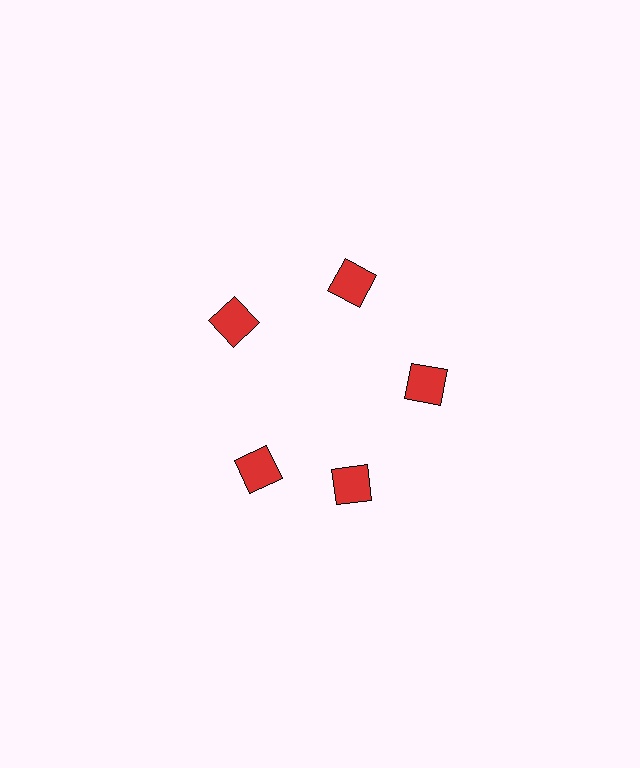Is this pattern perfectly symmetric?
No. The 5 red squares are arranged in a ring, but one element near the 8 o'clock position is rotated out of alignment along the ring, breaking the 5-fold rotational symmetry.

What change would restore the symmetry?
The symmetry would be restored by rotating it back into even spacing with its neighbors so that all 5 squares sit at equal angles and equal distance from the center.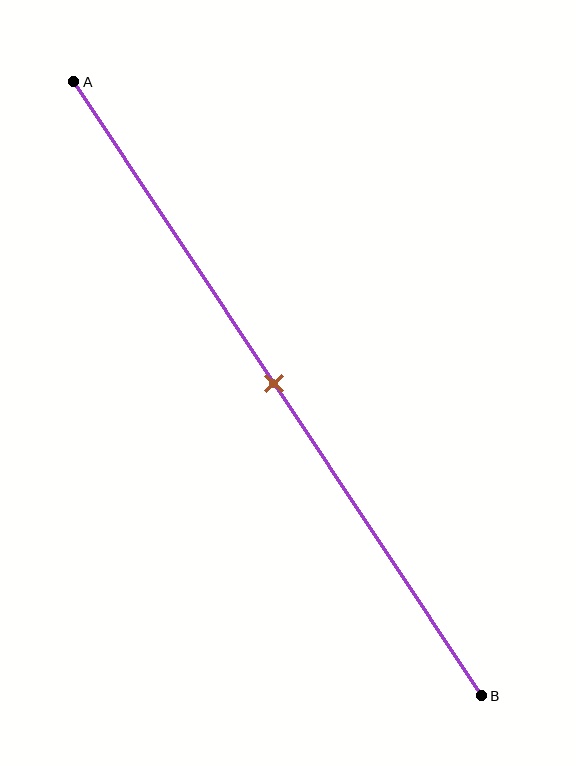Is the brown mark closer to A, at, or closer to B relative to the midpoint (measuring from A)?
The brown mark is approximately at the midpoint of segment AB.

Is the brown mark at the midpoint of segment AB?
Yes, the mark is approximately at the midpoint.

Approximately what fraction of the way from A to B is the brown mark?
The brown mark is approximately 50% of the way from A to B.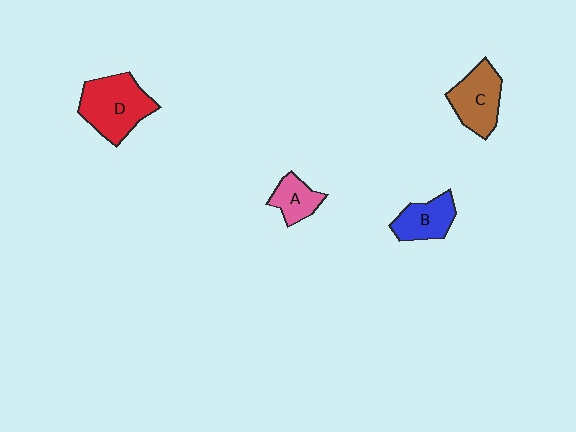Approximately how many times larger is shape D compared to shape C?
Approximately 1.3 times.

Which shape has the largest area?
Shape D (red).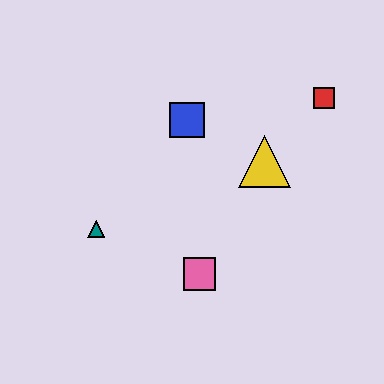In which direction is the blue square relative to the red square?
The blue square is to the left of the red square.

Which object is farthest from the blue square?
The pink square is farthest from the blue square.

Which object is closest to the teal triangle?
The pink square is closest to the teal triangle.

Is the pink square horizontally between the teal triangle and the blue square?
No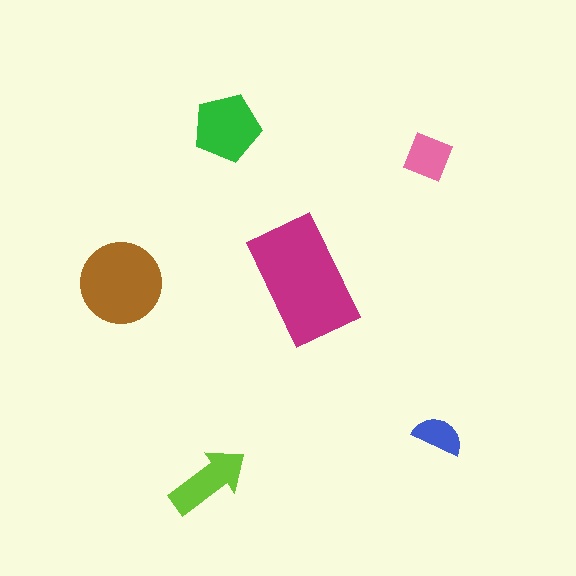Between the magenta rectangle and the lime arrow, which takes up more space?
The magenta rectangle.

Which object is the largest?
The magenta rectangle.